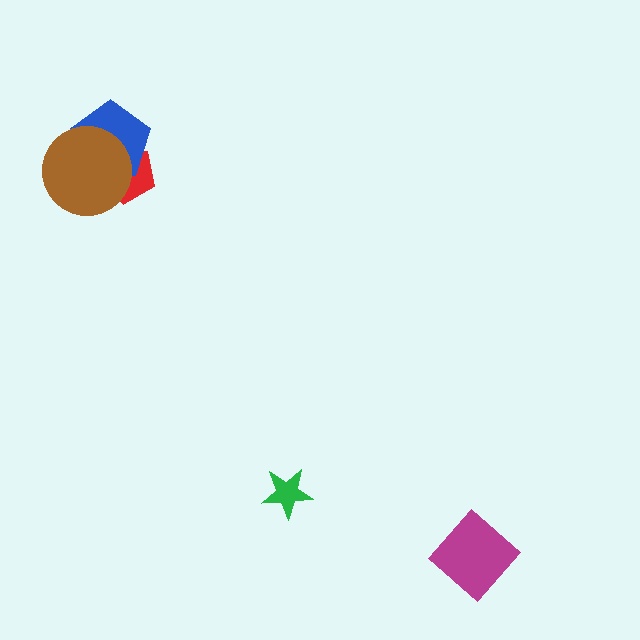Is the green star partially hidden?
No, no other shape covers it.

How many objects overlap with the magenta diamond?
0 objects overlap with the magenta diamond.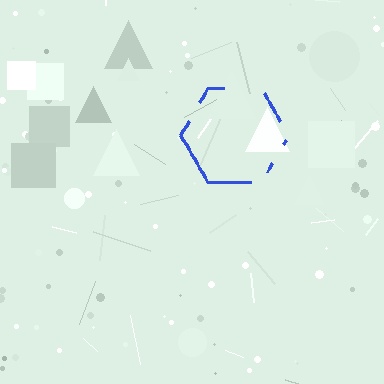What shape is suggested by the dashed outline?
The dashed outline suggests a hexagon.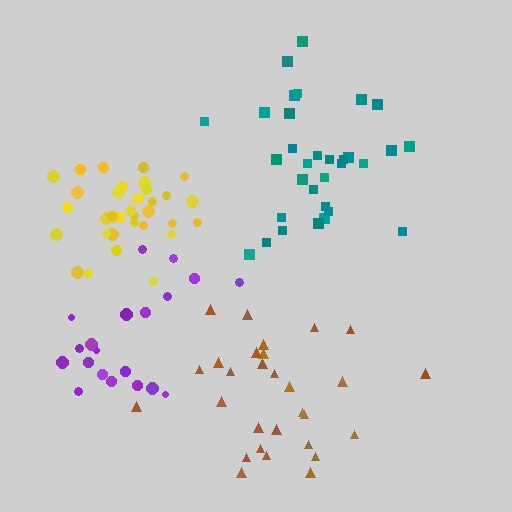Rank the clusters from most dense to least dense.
yellow, teal, purple, brown.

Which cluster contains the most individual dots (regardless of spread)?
Yellow (35).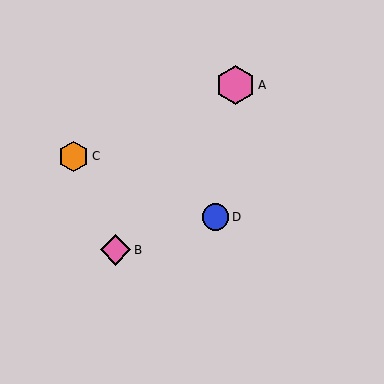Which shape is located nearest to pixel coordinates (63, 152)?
The orange hexagon (labeled C) at (73, 156) is nearest to that location.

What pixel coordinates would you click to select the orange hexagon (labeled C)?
Click at (73, 156) to select the orange hexagon C.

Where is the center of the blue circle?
The center of the blue circle is at (216, 217).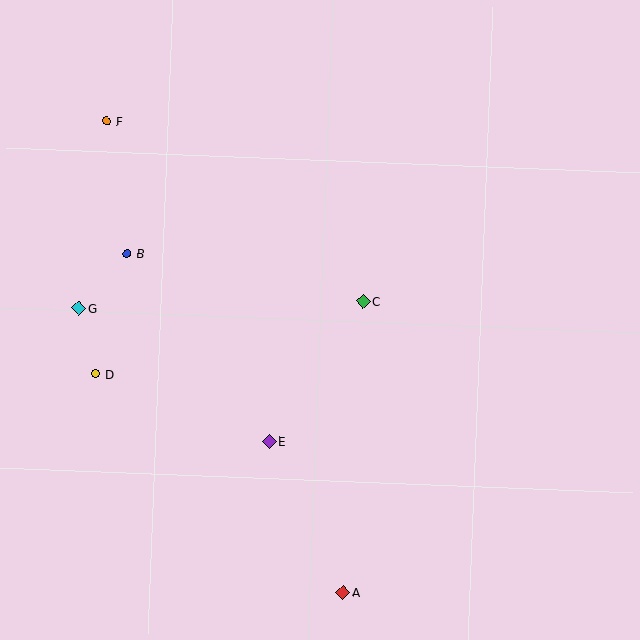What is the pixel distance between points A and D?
The distance between A and D is 330 pixels.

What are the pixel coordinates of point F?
Point F is at (107, 121).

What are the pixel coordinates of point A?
Point A is at (343, 592).